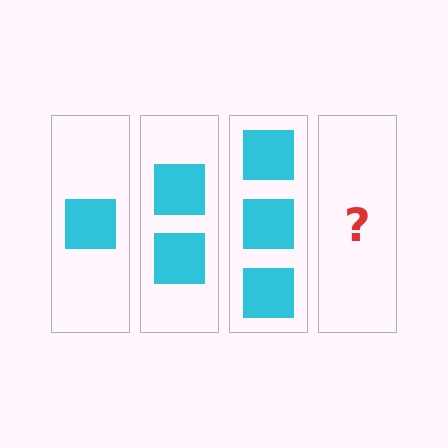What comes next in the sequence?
The next element should be 4 squares.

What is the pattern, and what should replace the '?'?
The pattern is that each step adds one more square. The '?' should be 4 squares.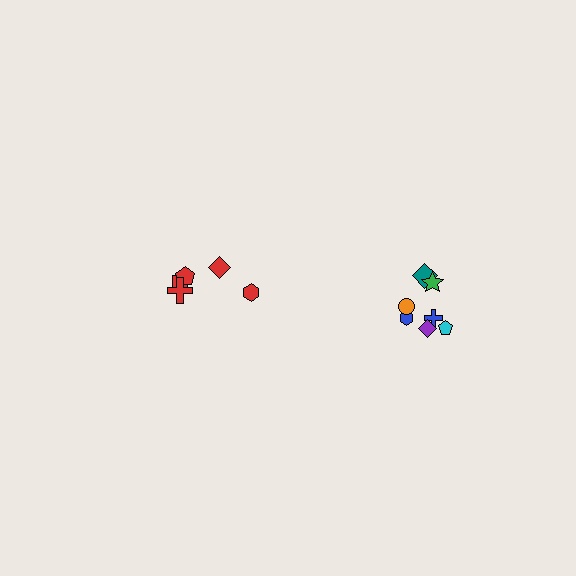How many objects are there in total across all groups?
There are 12 objects.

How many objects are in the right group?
There are 7 objects.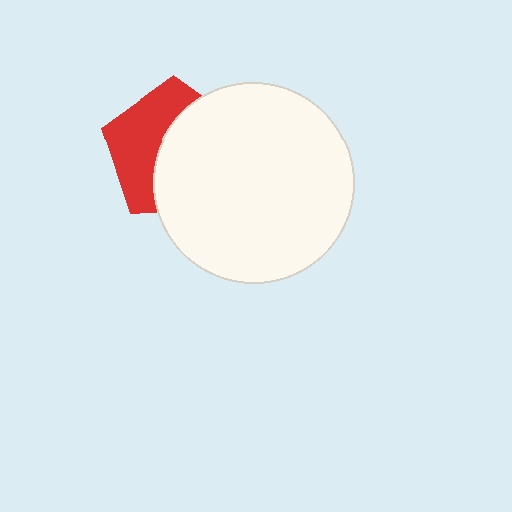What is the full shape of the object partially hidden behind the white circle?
The partially hidden object is a red pentagon.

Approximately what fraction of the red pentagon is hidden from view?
Roughly 57% of the red pentagon is hidden behind the white circle.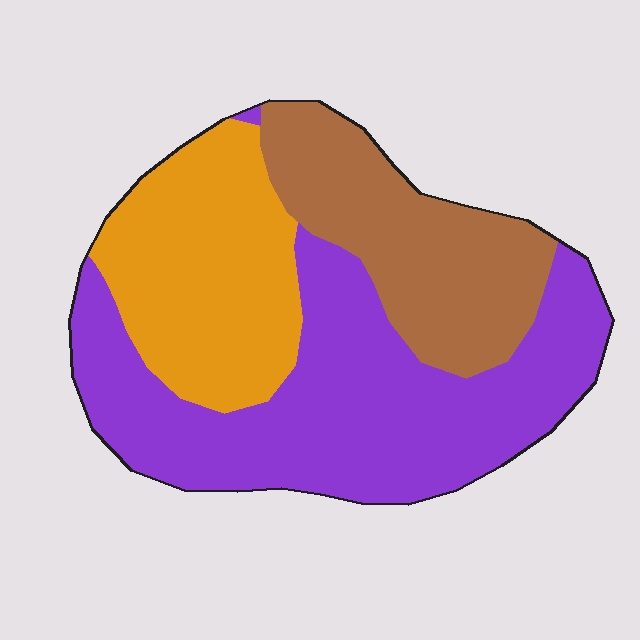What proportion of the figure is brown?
Brown covers 25% of the figure.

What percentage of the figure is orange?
Orange covers roughly 25% of the figure.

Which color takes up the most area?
Purple, at roughly 45%.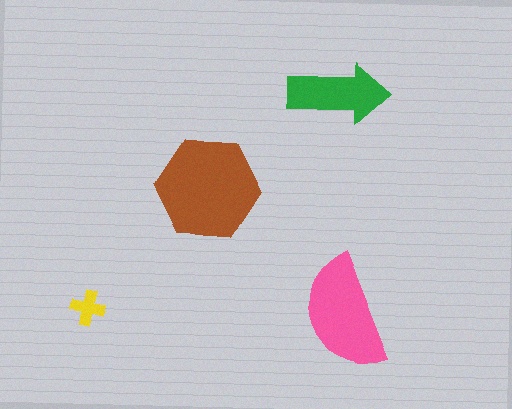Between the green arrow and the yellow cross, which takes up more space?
The green arrow.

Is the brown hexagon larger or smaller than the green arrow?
Larger.